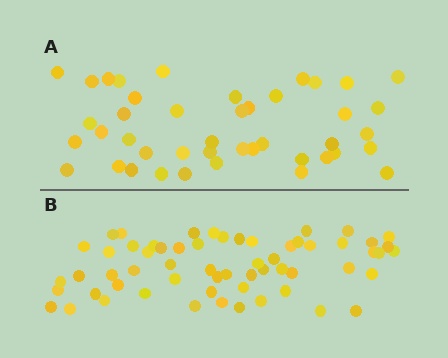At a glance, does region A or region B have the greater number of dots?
Region B (the bottom region) has more dots.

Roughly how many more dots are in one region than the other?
Region B has approximately 15 more dots than region A.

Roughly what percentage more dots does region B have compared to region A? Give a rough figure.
About 40% more.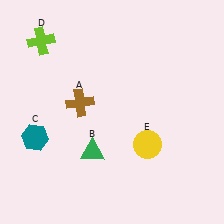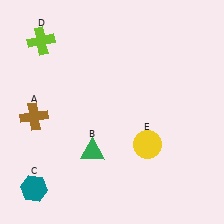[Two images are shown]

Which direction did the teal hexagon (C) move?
The teal hexagon (C) moved down.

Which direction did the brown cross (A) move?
The brown cross (A) moved left.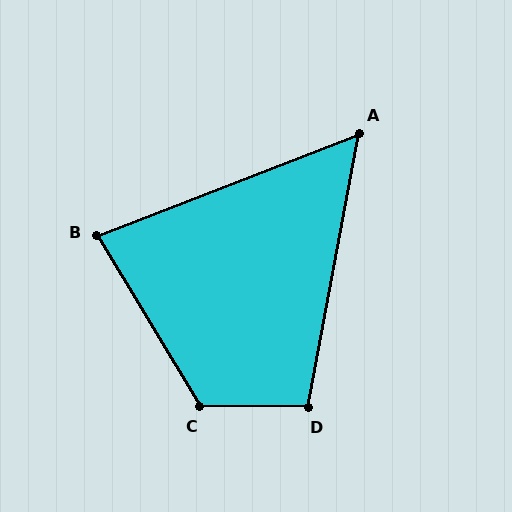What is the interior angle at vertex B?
Approximately 80 degrees (acute).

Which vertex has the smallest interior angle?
A, at approximately 58 degrees.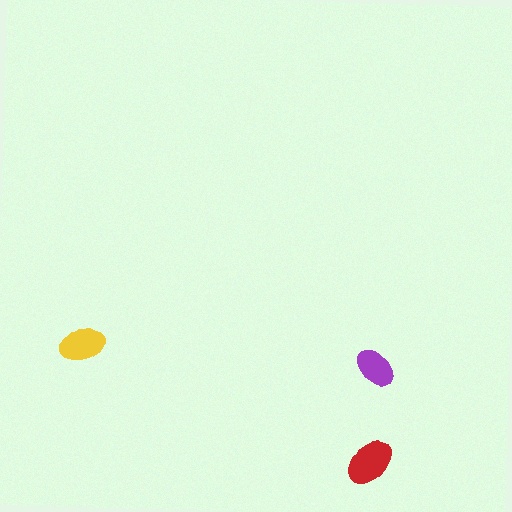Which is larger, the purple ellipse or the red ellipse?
The red one.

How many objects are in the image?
There are 3 objects in the image.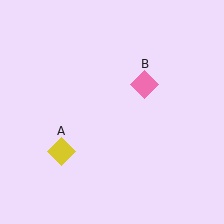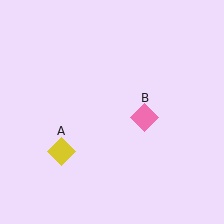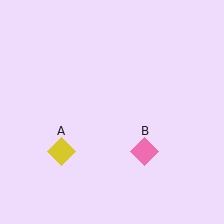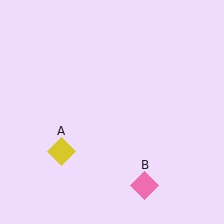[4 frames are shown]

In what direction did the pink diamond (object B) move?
The pink diamond (object B) moved down.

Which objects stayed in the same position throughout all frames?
Yellow diamond (object A) remained stationary.